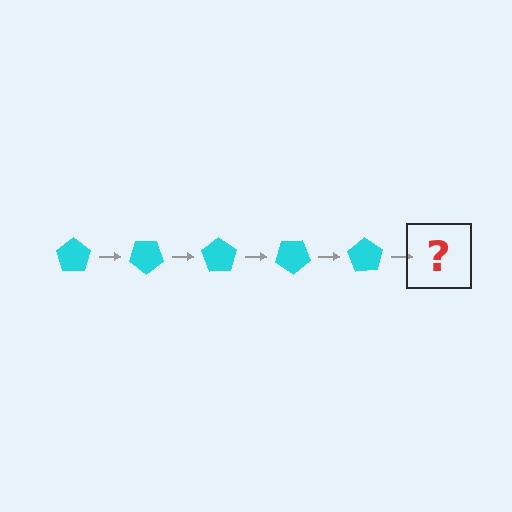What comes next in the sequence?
The next element should be a cyan pentagon rotated 175 degrees.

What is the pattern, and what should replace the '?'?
The pattern is that the pentagon rotates 35 degrees each step. The '?' should be a cyan pentagon rotated 175 degrees.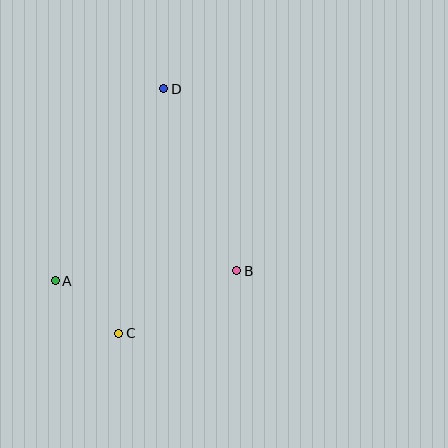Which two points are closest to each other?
Points A and C are closest to each other.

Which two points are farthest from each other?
Points C and D are farthest from each other.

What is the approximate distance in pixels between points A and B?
The distance between A and B is approximately 182 pixels.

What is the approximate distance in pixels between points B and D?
The distance between B and D is approximately 196 pixels.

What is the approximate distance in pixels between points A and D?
The distance between A and D is approximately 221 pixels.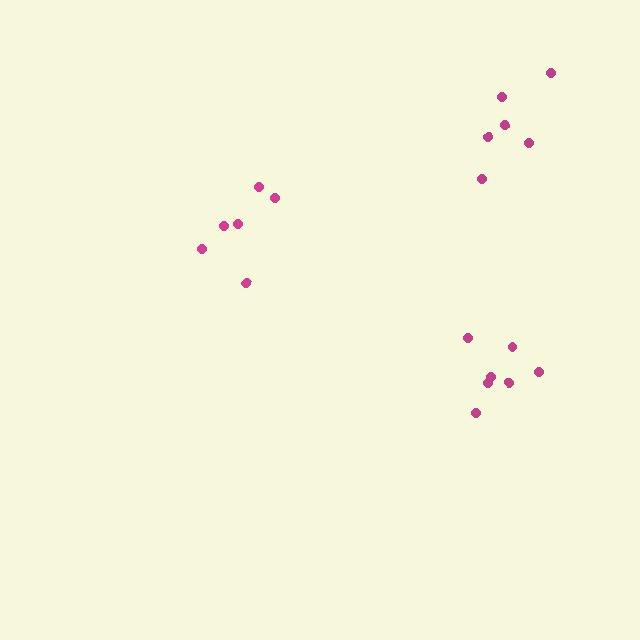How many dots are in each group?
Group 1: 6 dots, Group 2: 7 dots, Group 3: 6 dots (19 total).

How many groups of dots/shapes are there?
There are 3 groups.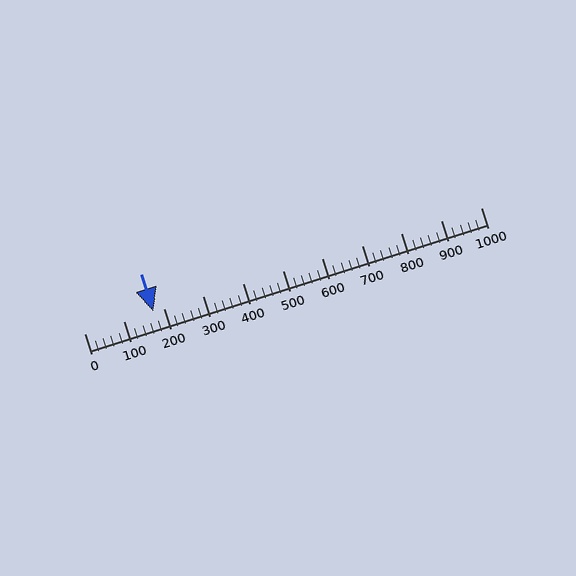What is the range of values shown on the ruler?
The ruler shows values from 0 to 1000.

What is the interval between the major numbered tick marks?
The major tick marks are spaced 100 units apart.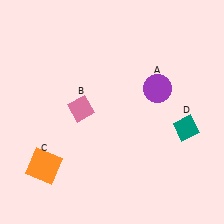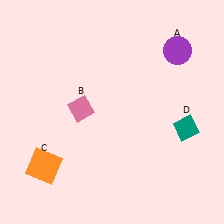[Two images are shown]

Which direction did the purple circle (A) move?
The purple circle (A) moved up.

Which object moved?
The purple circle (A) moved up.